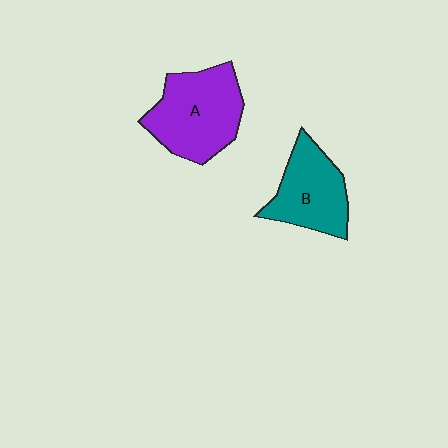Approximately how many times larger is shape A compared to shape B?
Approximately 1.3 times.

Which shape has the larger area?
Shape A (purple).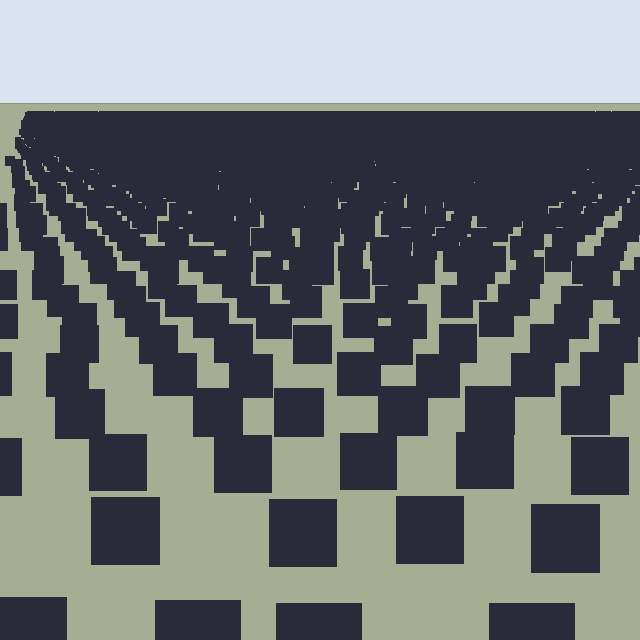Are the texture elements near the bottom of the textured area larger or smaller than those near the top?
Larger. Near the bottom, elements are closer to the viewer and appear at a bigger on-screen size.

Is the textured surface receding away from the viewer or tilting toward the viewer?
The surface is receding away from the viewer. Texture elements get smaller and denser toward the top.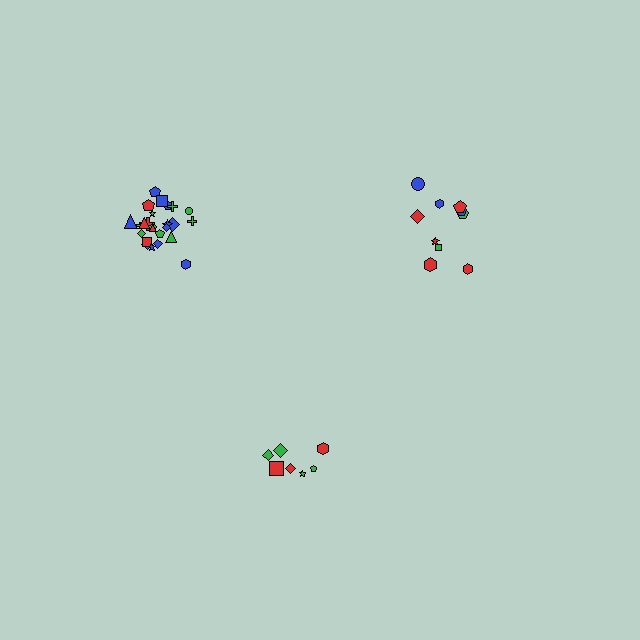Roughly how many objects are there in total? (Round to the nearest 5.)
Roughly 40 objects in total.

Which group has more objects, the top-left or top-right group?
The top-left group.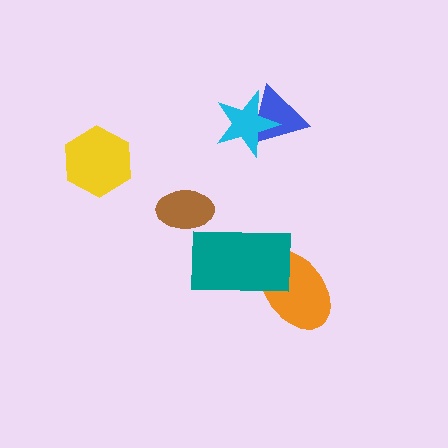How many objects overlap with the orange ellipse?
1 object overlaps with the orange ellipse.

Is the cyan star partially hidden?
No, no other shape covers it.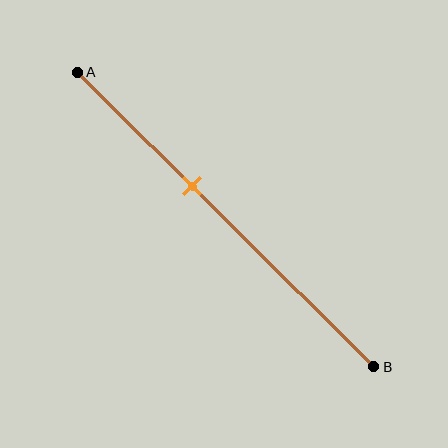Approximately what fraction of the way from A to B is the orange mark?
The orange mark is approximately 40% of the way from A to B.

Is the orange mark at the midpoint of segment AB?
No, the mark is at about 40% from A, not at the 50% midpoint.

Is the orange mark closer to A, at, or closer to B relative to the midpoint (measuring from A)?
The orange mark is closer to point A than the midpoint of segment AB.